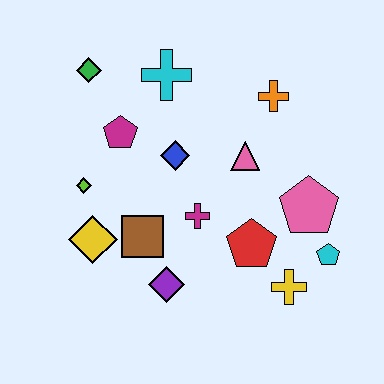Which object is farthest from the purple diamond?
The green diamond is farthest from the purple diamond.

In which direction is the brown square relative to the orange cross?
The brown square is below the orange cross.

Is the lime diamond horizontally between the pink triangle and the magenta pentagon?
No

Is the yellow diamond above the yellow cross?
Yes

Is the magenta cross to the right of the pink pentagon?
No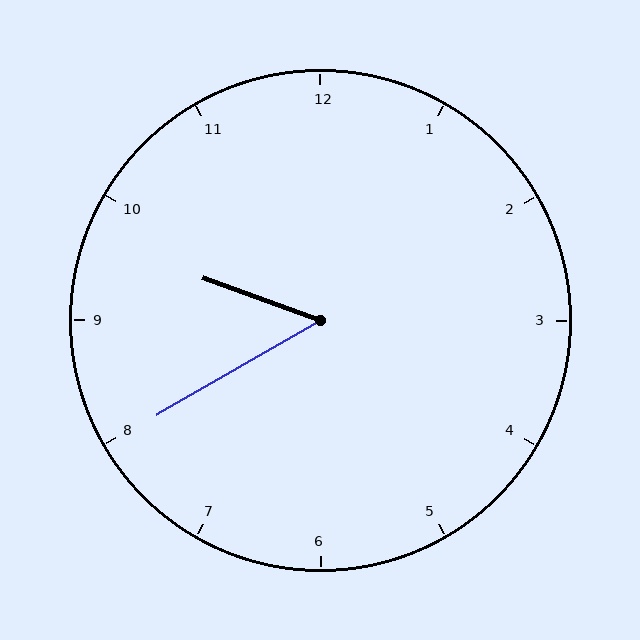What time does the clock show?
9:40.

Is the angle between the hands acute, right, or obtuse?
It is acute.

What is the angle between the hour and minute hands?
Approximately 50 degrees.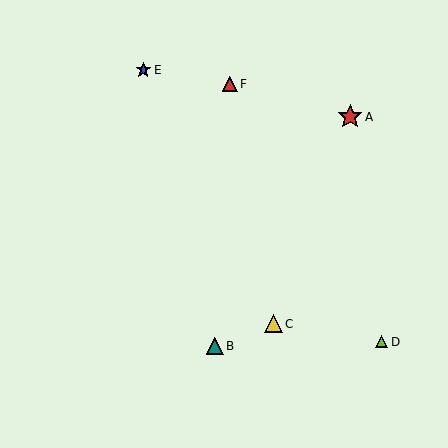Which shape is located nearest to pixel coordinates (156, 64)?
The blue star (labeled E) at (143, 70) is nearest to that location.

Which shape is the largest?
The red star (labeled A) is the largest.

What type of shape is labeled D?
Shape D is a lime triangle.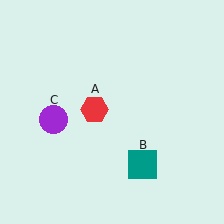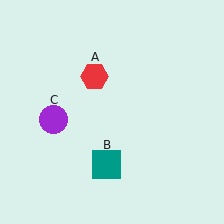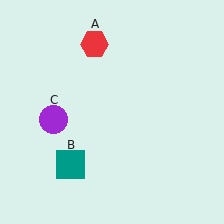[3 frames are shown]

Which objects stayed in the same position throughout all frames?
Purple circle (object C) remained stationary.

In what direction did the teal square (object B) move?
The teal square (object B) moved left.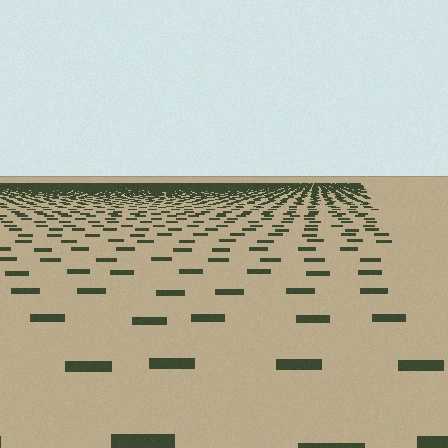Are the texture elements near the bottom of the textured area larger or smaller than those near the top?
Larger. Near the bottom, elements are closer to the viewer and appear at a bigger on-screen size.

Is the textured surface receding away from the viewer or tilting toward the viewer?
The surface is receding away from the viewer. Texture elements get smaller and denser toward the top.